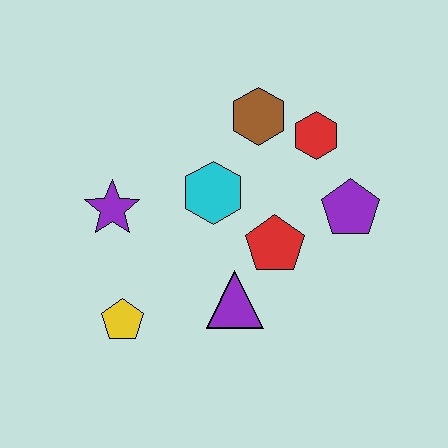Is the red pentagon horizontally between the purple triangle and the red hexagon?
Yes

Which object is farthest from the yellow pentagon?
The red hexagon is farthest from the yellow pentagon.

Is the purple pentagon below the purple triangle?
No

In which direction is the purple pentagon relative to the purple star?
The purple pentagon is to the right of the purple star.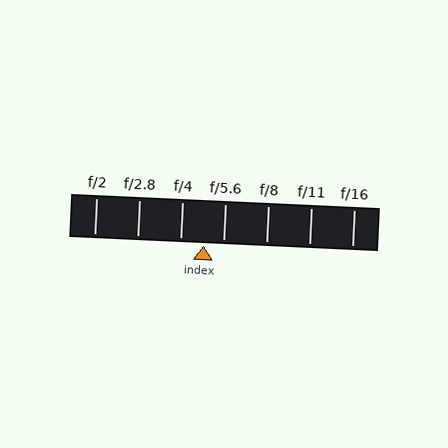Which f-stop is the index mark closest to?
The index mark is closest to f/5.6.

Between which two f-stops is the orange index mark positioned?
The index mark is between f/4 and f/5.6.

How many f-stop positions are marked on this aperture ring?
There are 7 f-stop positions marked.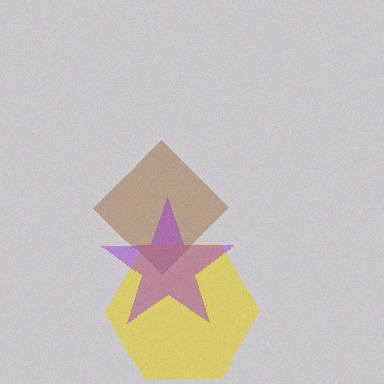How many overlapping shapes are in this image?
There are 3 overlapping shapes in the image.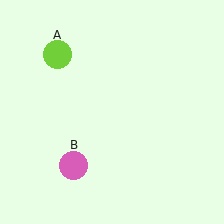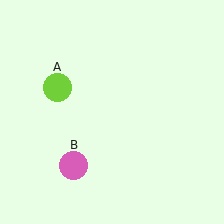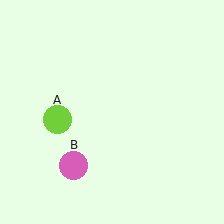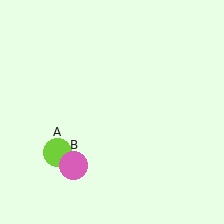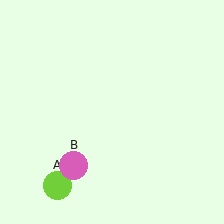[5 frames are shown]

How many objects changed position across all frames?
1 object changed position: lime circle (object A).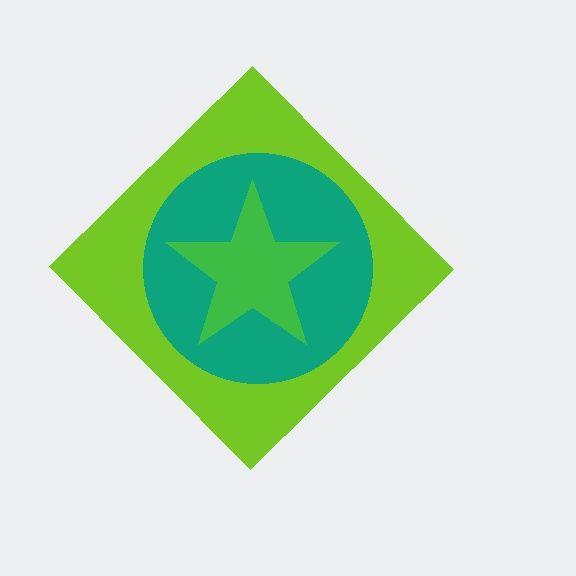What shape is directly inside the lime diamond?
The teal circle.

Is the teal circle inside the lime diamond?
Yes.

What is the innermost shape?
The green star.